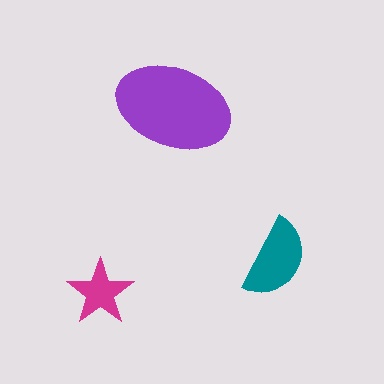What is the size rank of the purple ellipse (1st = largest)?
1st.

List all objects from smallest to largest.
The magenta star, the teal semicircle, the purple ellipse.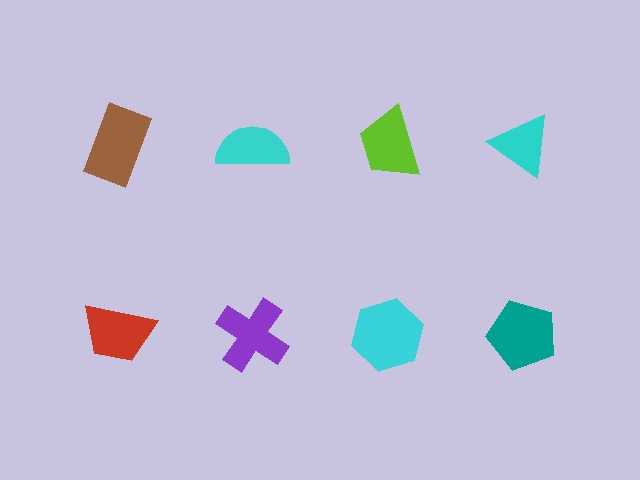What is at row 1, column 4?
A cyan triangle.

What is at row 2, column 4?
A teal pentagon.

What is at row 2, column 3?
A cyan hexagon.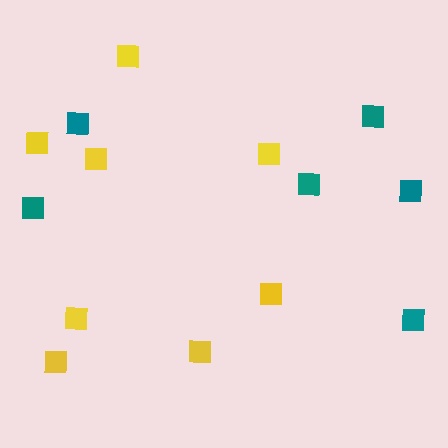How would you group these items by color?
There are 2 groups: one group of yellow squares (8) and one group of teal squares (6).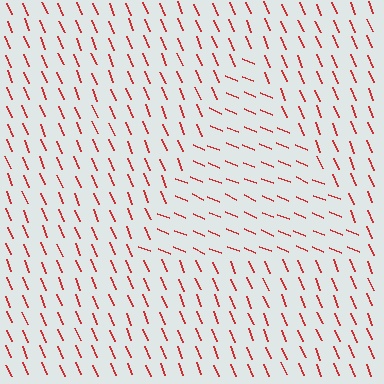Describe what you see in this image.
The image is filled with small red line segments. A triangle region in the image has lines oriented differently from the surrounding lines, creating a visible texture boundary.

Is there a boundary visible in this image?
Yes, there is a texture boundary formed by a change in line orientation.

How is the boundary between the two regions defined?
The boundary is defined purely by a change in line orientation (approximately 45 degrees difference). All lines are the same color and thickness.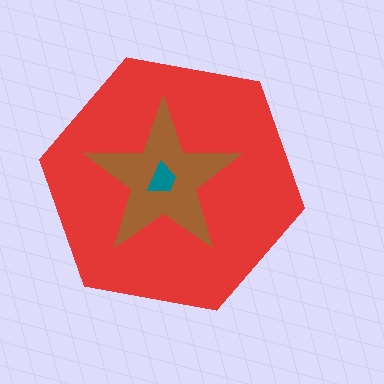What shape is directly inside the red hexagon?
The brown star.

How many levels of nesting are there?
3.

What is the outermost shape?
The red hexagon.